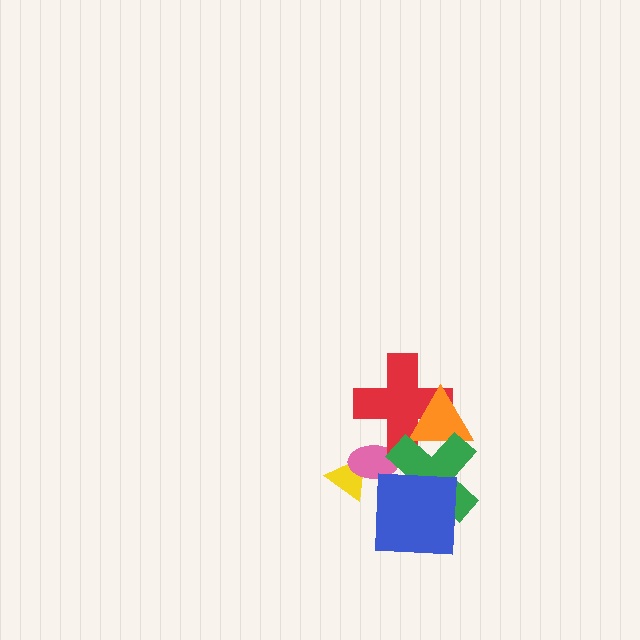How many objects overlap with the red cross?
3 objects overlap with the red cross.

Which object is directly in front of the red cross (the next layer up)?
The orange triangle is directly in front of the red cross.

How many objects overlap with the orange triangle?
2 objects overlap with the orange triangle.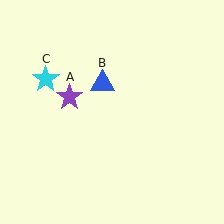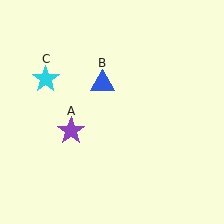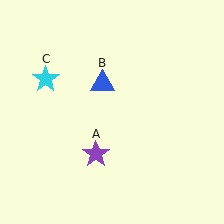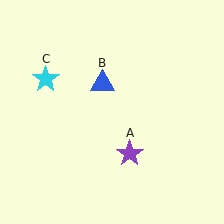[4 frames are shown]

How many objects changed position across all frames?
1 object changed position: purple star (object A).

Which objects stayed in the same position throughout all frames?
Blue triangle (object B) and cyan star (object C) remained stationary.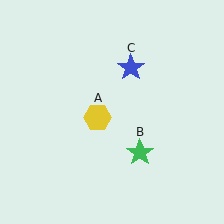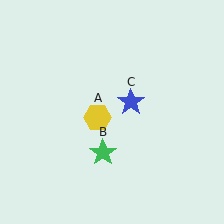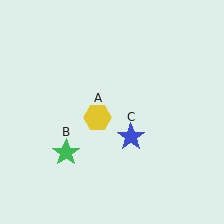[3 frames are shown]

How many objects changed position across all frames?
2 objects changed position: green star (object B), blue star (object C).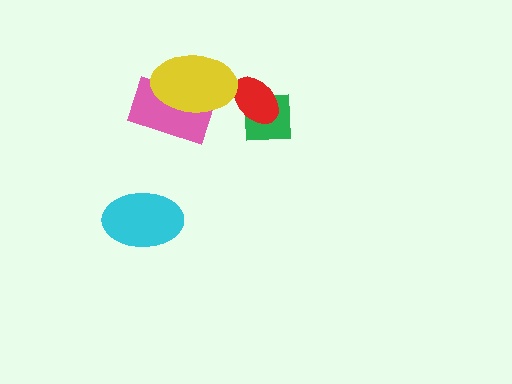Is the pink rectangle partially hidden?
Yes, it is partially covered by another shape.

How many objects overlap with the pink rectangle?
1 object overlaps with the pink rectangle.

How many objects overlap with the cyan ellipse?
0 objects overlap with the cyan ellipse.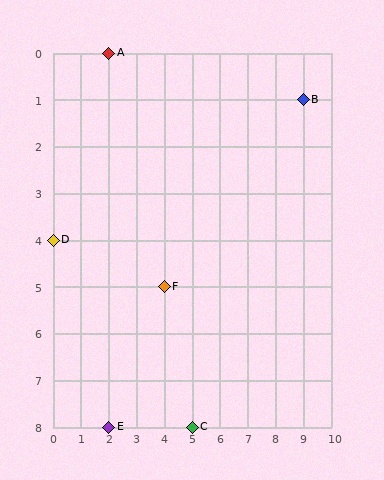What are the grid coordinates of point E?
Point E is at grid coordinates (2, 8).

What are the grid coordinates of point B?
Point B is at grid coordinates (9, 1).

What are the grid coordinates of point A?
Point A is at grid coordinates (2, 0).